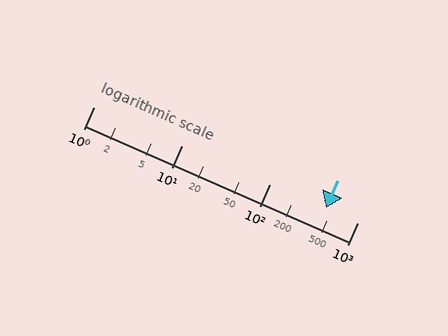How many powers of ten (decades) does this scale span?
The scale spans 3 decades, from 1 to 1000.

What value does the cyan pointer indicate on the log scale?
The pointer indicates approximately 440.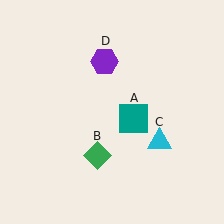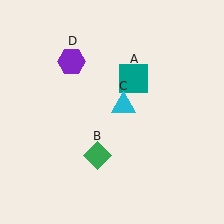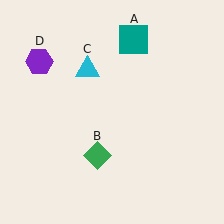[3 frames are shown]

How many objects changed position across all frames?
3 objects changed position: teal square (object A), cyan triangle (object C), purple hexagon (object D).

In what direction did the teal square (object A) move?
The teal square (object A) moved up.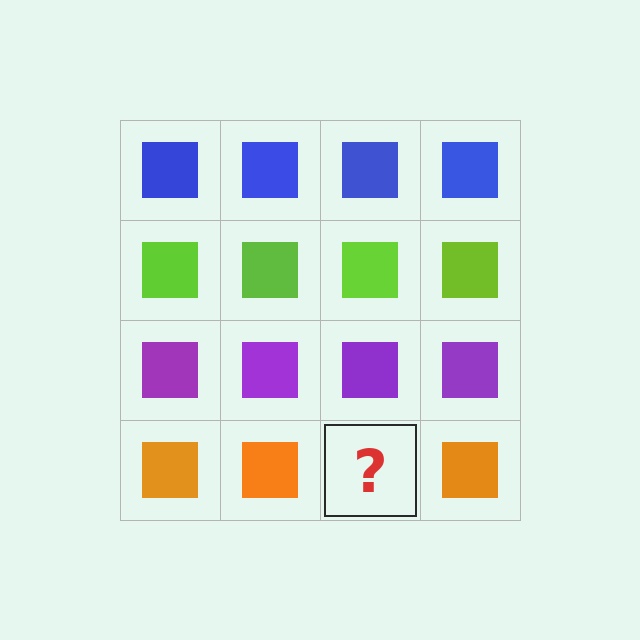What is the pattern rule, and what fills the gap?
The rule is that each row has a consistent color. The gap should be filled with an orange square.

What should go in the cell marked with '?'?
The missing cell should contain an orange square.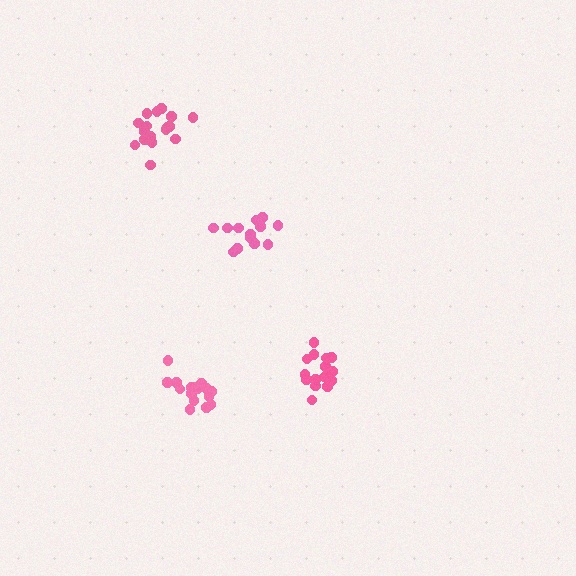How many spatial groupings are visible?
There are 4 spatial groupings.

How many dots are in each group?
Group 1: 17 dots, Group 2: 18 dots, Group 3: 14 dots, Group 4: 16 dots (65 total).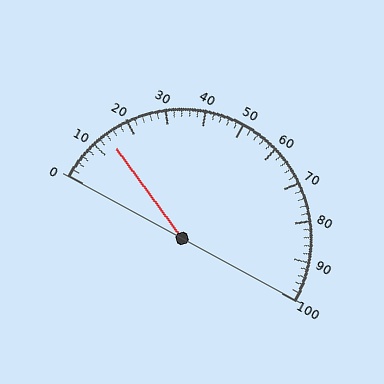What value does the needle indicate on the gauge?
The needle indicates approximately 14.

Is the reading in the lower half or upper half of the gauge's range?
The reading is in the lower half of the range (0 to 100).